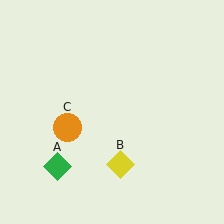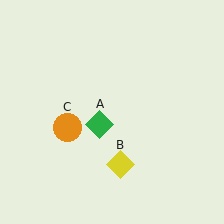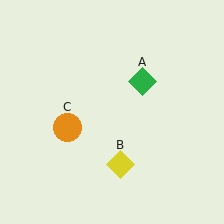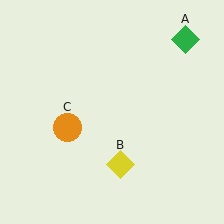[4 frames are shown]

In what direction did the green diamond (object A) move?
The green diamond (object A) moved up and to the right.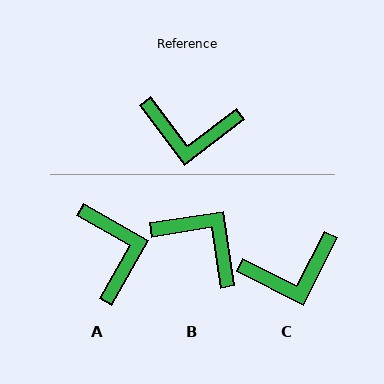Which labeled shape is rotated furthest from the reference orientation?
B, about 152 degrees away.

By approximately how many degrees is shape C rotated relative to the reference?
Approximately 26 degrees counter-clockwise.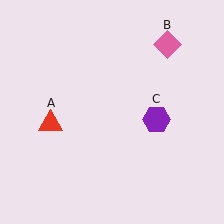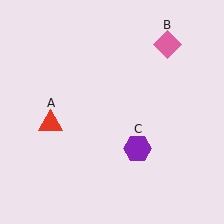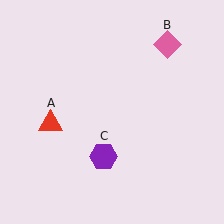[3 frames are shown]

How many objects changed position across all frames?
1 object changed position: purple hexagon (object C).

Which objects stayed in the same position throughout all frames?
Red triangle (object A) and pink diamond (object B) remained stationary.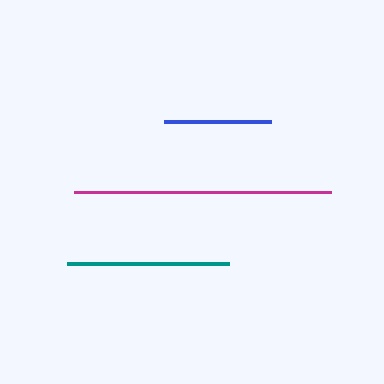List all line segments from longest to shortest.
From longest to shortest: magenta, teal, blue.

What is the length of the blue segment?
The blue segment is approximately 107 pixels long.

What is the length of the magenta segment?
The magenta segment is approximately 256 pixels long.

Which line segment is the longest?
The magenta line is the longest at approximately 256 pixels.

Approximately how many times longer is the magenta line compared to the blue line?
The magenta line is approximately 2.4 times the length of the blue line.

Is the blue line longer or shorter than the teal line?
The teal line is longer than the blue line.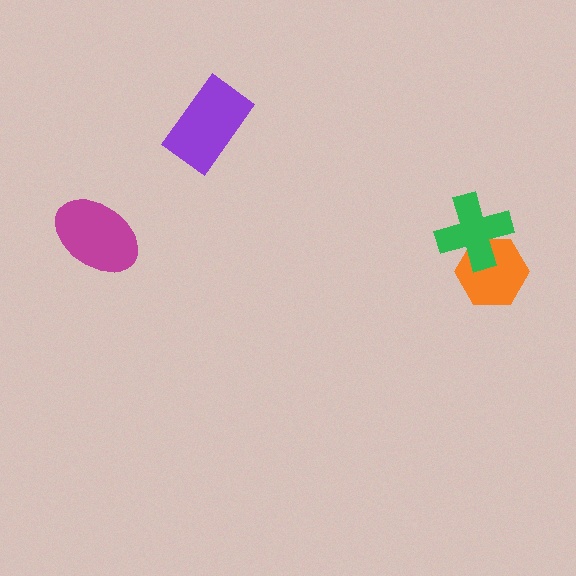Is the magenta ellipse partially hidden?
No, no other shape covers it.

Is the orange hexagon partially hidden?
Yes, it is partially covered by another shape.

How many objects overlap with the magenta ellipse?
0 objects overlap with the magenta ellipse.